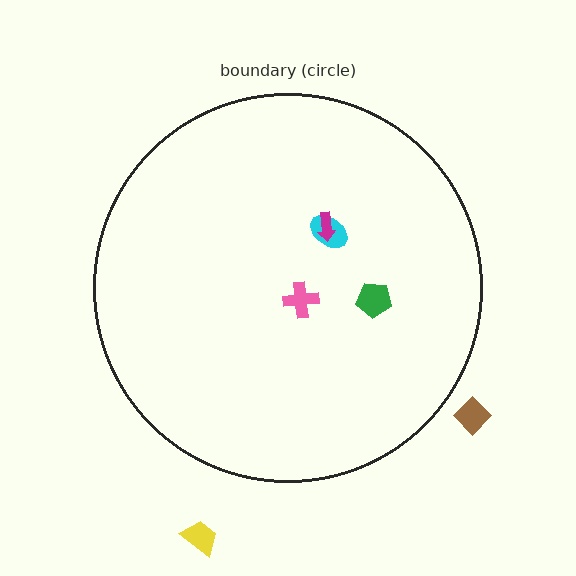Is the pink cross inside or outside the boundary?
Inside.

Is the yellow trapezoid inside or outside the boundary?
Outside.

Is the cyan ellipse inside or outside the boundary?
Inside.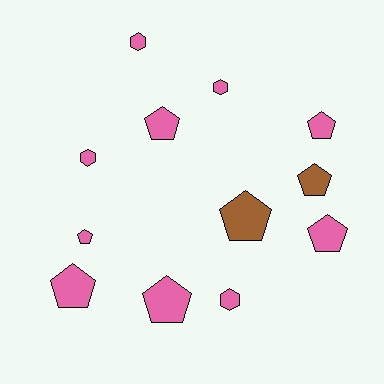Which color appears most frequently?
Pink, with 10 objects.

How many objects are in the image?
There are 12 objects.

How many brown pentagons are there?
There are 2 brown pentagons.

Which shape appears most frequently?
Pentagon, with 8 objects.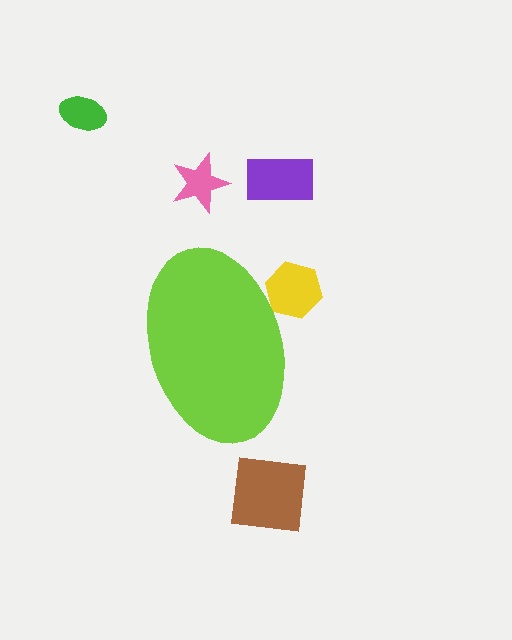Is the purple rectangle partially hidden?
No, the purple rectangle is fully visible.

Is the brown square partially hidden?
No, the brown square is fully visible.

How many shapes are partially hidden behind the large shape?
1 shape is partially hidden.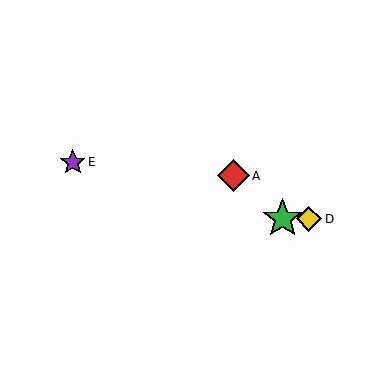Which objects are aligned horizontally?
Objects B, C, D are aligned horizontally.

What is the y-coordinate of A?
Object A is at y≈176.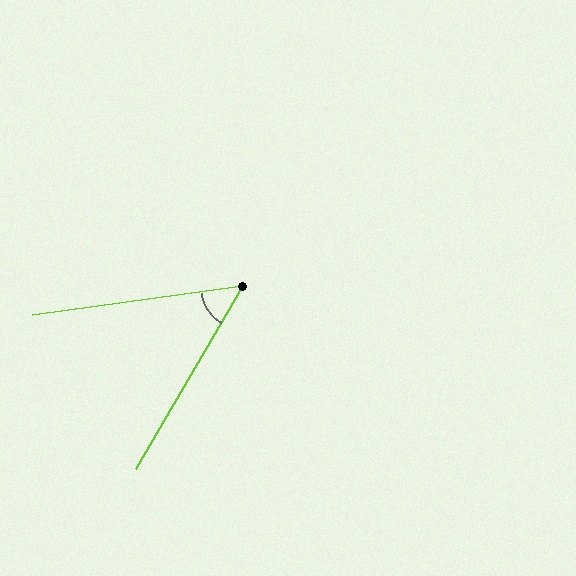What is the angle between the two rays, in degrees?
Approximately 52 degrees.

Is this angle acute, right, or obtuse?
It is acute.